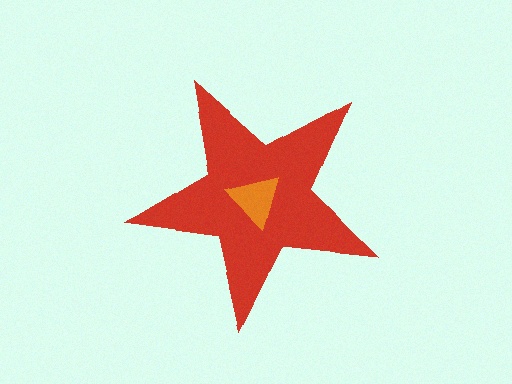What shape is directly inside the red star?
The orange triangle.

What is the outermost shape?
The red star.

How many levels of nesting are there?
2.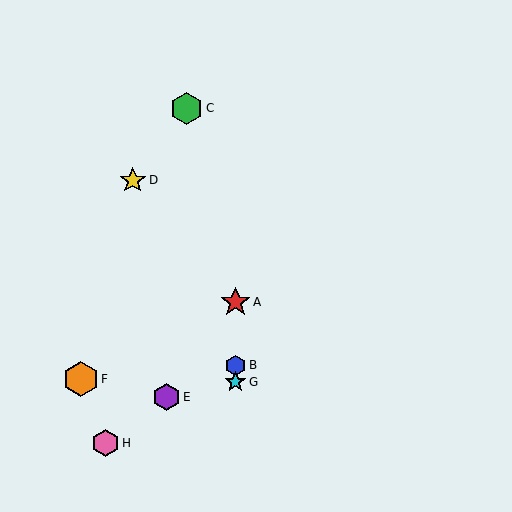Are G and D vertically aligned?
No, G is at x≈235 and D is at x≈133.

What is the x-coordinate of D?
Object D is at x≈133.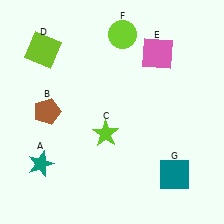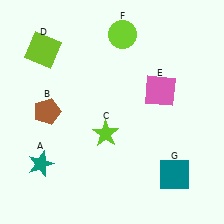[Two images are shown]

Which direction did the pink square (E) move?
The pink square (E) moved down.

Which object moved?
The pink square (E) moved down.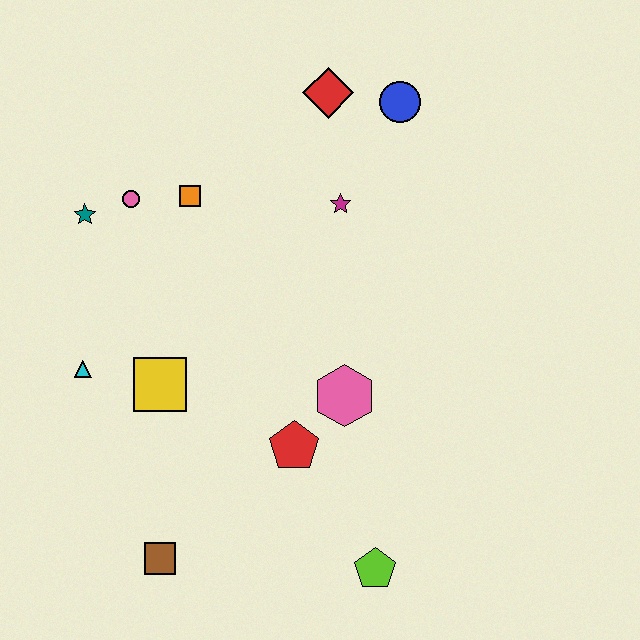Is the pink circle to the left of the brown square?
Yes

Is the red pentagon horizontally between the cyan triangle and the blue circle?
Yes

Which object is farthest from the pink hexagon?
The teal star is farthest from the pink hexagon.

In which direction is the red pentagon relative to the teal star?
The red pentagon is below the teal star.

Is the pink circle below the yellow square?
No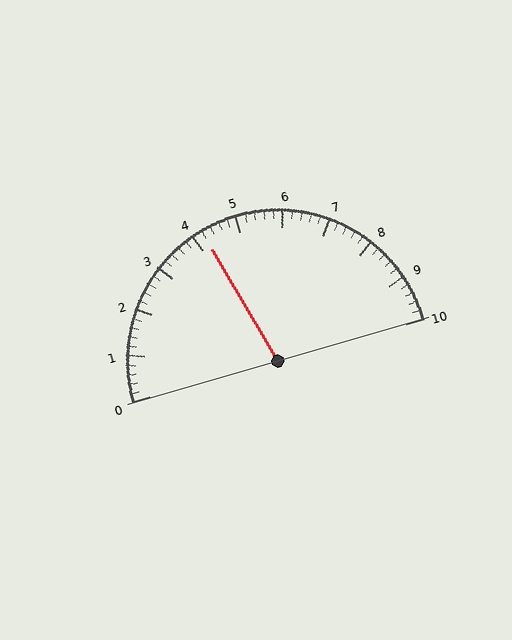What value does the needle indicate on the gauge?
The needle indicates approximately 4.2.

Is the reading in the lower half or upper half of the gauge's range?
The reading is in the lower half of the range (0 to 10).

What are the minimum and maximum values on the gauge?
The gauge ranges from 0 to 10.